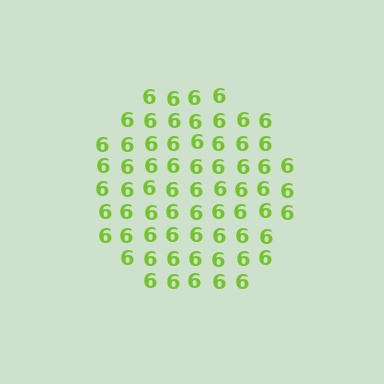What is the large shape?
The large shape is a circle.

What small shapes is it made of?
It is made of small digit 6's.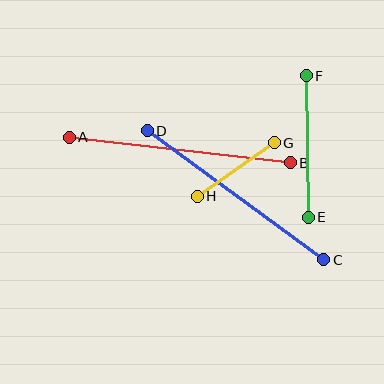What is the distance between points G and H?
The distance is approximately 94 pixels.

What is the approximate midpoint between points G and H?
The midpoint is at approximately (236, 170) pixels.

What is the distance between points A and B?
The distance is approximately 222 pixels.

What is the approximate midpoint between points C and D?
The midpoint is at approximately (235, 195) pixels.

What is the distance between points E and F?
The distance is approximately 141 pixels.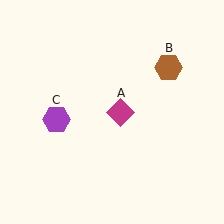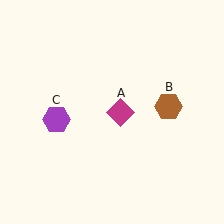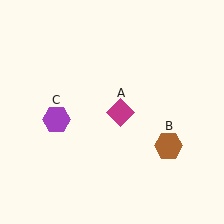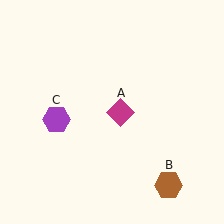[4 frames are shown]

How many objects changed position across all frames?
1 object changed position: brown hexagon (object B).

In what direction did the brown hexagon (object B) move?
The brown hexagon (object B) moved down.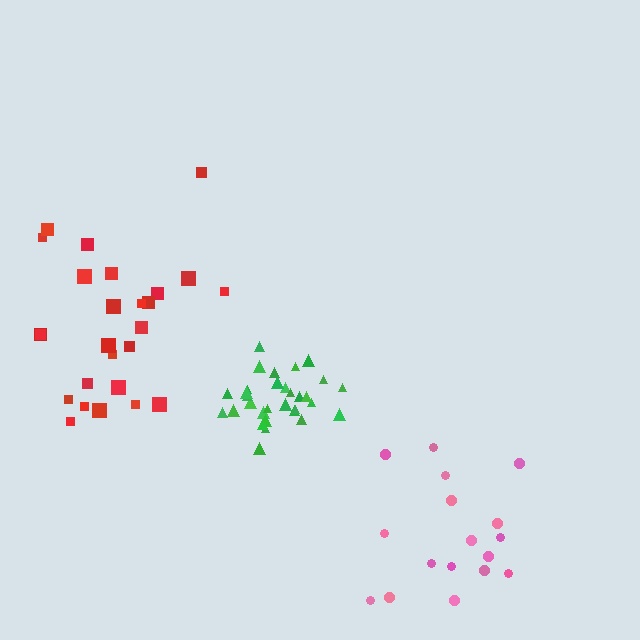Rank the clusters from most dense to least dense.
green, red, pink.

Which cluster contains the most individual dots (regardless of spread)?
Green (31).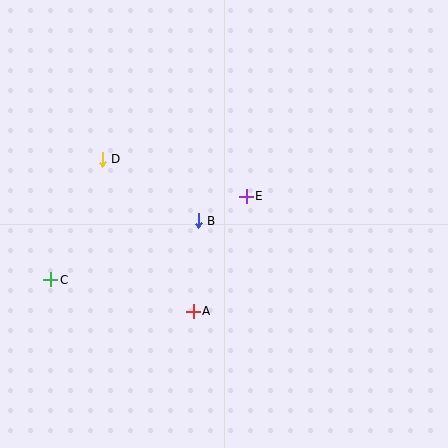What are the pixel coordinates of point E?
Point E is at (246, 196).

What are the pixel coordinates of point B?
Point B is at (198, 221).